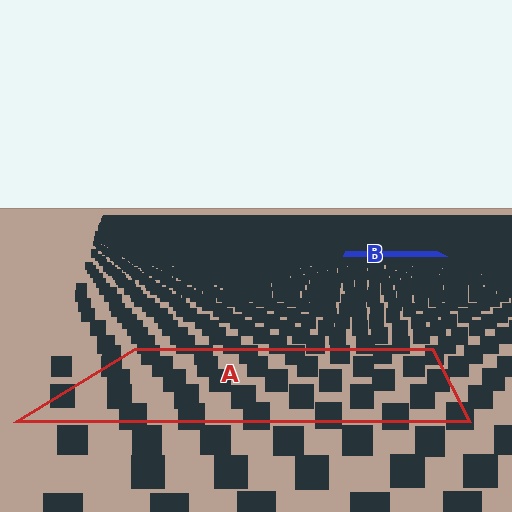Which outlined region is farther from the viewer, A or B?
Region B is farther from the viewer — the texture elements inside it appear smaller and more densely packed.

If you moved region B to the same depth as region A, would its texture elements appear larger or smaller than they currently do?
They would appear larger. At a closer depth, the same texture elements are projected at a bigger on-screen size.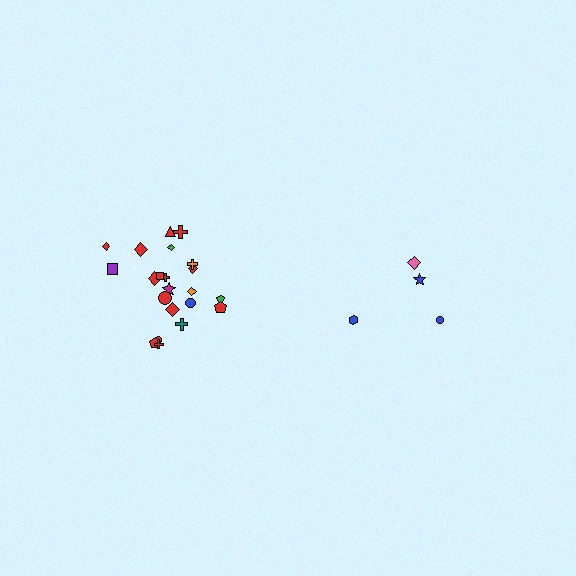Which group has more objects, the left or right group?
The left group.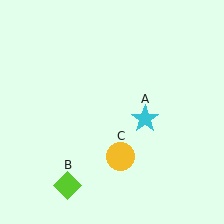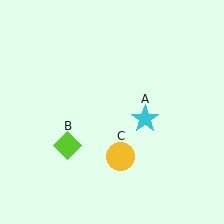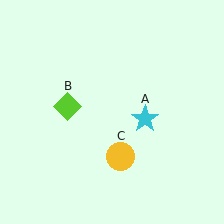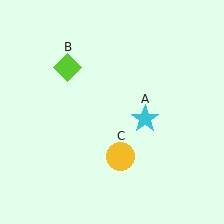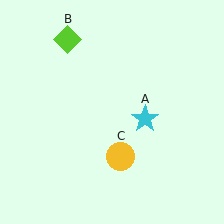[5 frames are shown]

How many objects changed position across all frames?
1 object changed position: lime diamond (object B).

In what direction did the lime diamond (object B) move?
The lime diamond (object B) moved up.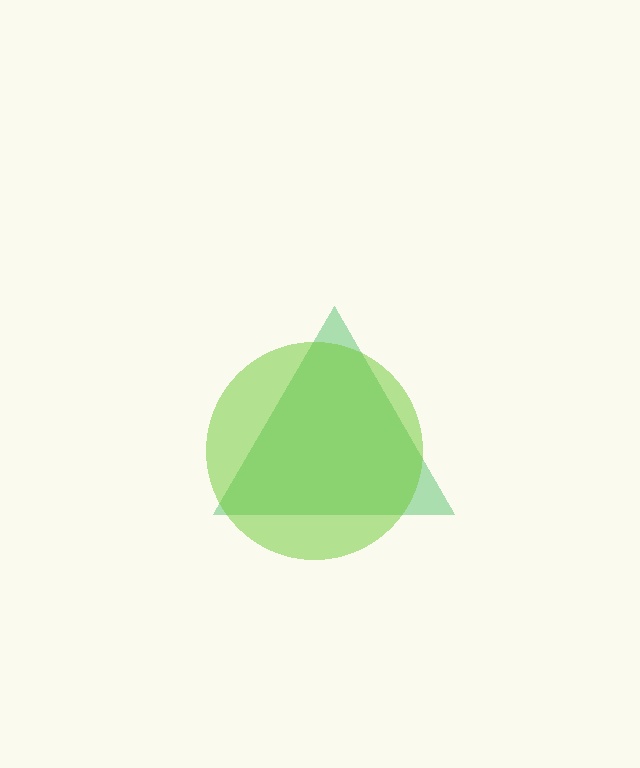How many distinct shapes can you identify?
There are 2 distinct shapes: a green triangle, a lime circle.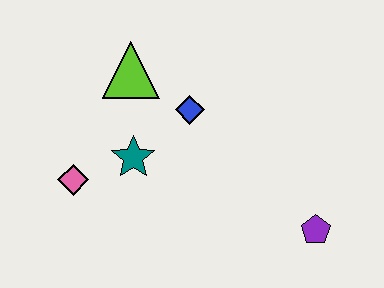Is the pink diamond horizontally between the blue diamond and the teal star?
No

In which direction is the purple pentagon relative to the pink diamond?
The purple pentagon is to the right of the pink diamond.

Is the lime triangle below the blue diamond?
No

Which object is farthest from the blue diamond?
The purple pentagon is farthest from the blue diamond.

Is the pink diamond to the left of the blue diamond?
Yes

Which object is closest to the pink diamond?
The teal star is closest to the pink diamond.